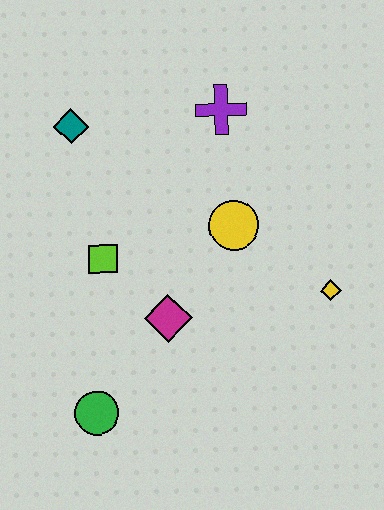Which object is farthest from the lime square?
The yellow diamond is farthest from the lime square.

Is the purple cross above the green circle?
Yes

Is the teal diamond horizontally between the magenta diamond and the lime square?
No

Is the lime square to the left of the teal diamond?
No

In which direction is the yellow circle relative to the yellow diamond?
The yellow circle is to the left of the yellow diamond.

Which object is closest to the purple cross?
The yellow circle is closest to the purple cross.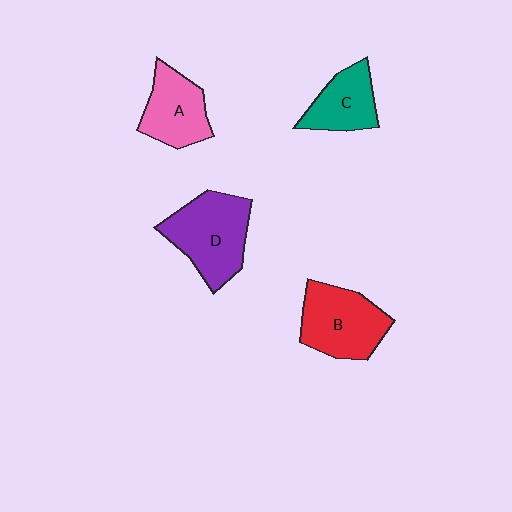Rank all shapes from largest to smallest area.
From largest to smallest: D (purple), B (red), A (pink), C (teal).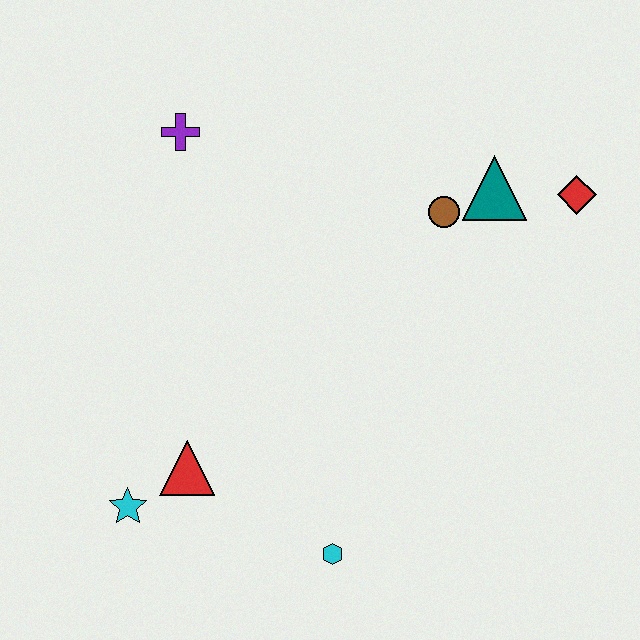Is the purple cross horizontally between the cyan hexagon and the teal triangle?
No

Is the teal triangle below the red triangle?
No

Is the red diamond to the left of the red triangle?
No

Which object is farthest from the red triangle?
The red diamond is farthest from the red triangle.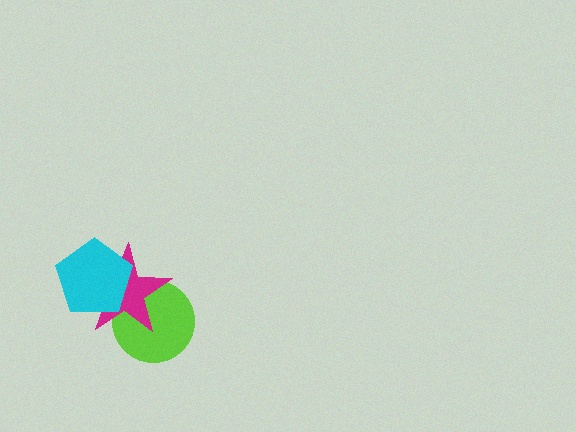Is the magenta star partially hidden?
Yes, it is partially covered by another shape.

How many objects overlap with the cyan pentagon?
1 object overlaps with the cyan pentagon.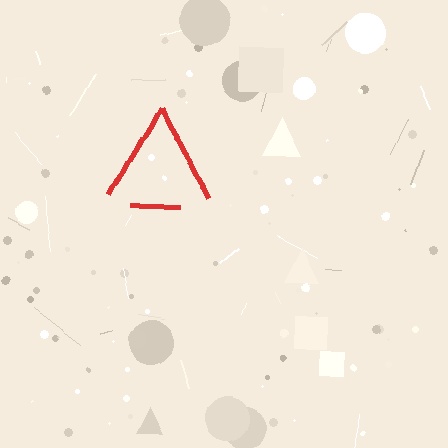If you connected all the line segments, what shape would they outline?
They would outline a triangle.